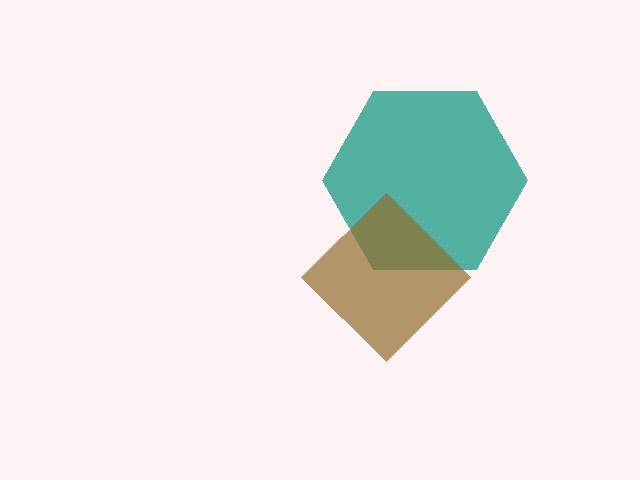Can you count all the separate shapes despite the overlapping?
Yes, there are 2 separate shapes.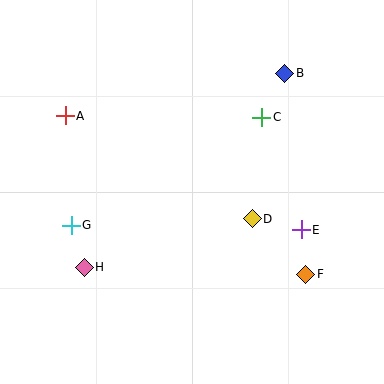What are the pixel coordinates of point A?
Point A is at (65, 116).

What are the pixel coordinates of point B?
Point B is at (285, 73).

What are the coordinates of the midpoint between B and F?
The midpoint between B and F is at (295, 174).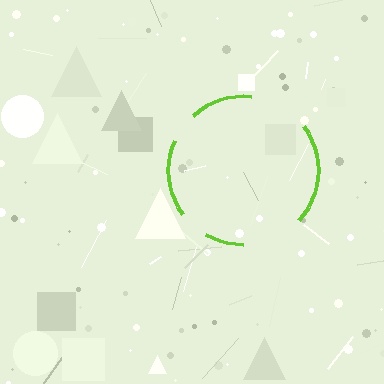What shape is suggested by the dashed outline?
The dashed outline suggests a circle.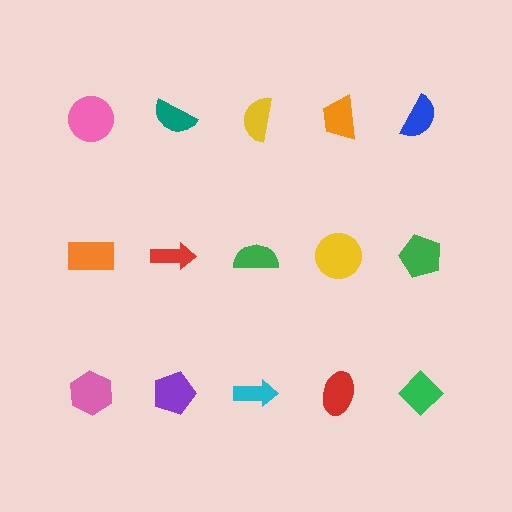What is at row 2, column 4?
A yellow circle.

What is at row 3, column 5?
A green diamond.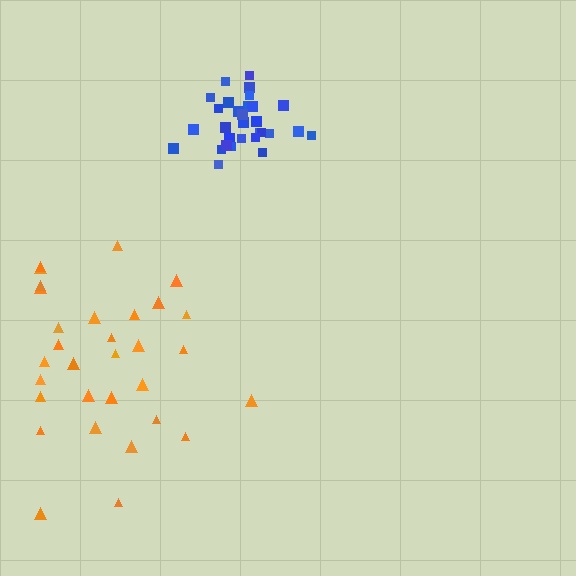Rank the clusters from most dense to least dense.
blue, orange.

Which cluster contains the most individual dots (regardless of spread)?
Orange (31).